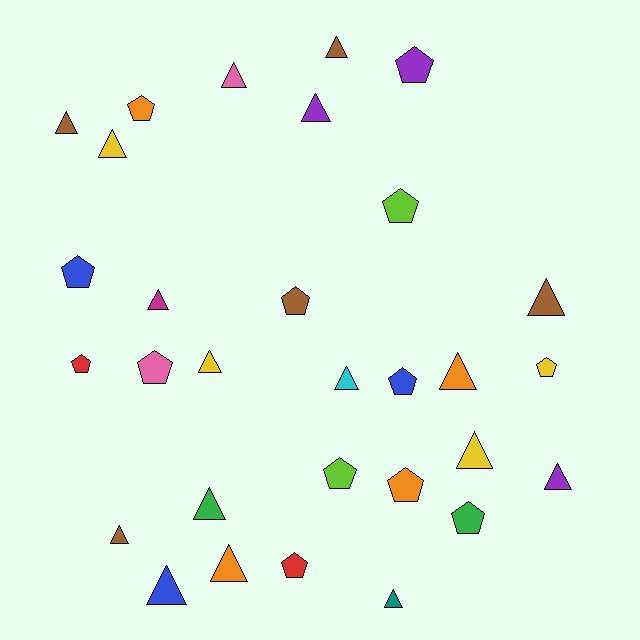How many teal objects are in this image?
There is 1 teal object.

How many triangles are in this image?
There are 17 triangles.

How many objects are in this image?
There are 30 objects.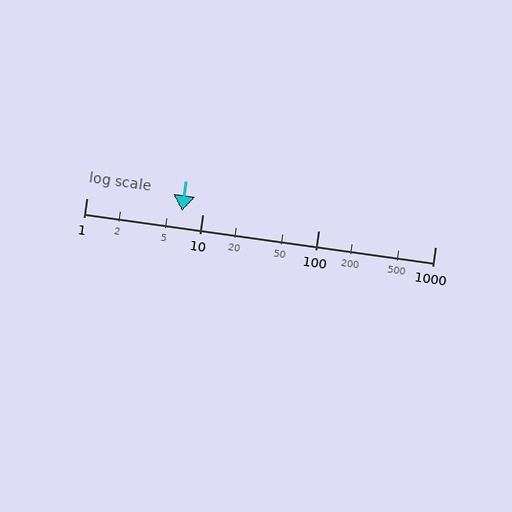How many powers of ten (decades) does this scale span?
The scale spans 3 decades, from 1 to 1000.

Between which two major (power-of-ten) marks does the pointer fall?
The pointer is between 1 and 10.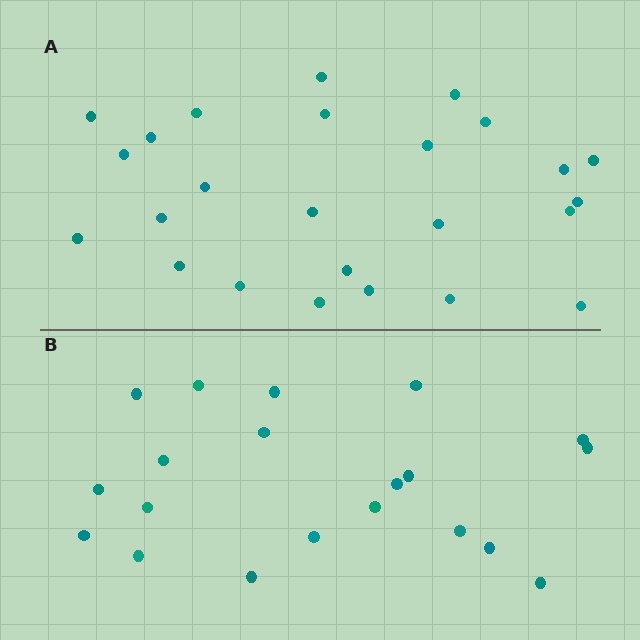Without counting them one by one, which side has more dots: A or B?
Region A (the top region) has more dots.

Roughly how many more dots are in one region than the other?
Region A has about 5 more dots than region B.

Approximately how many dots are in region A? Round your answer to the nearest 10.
About 20 dots. (The exact count is 25, which rounds to 20.)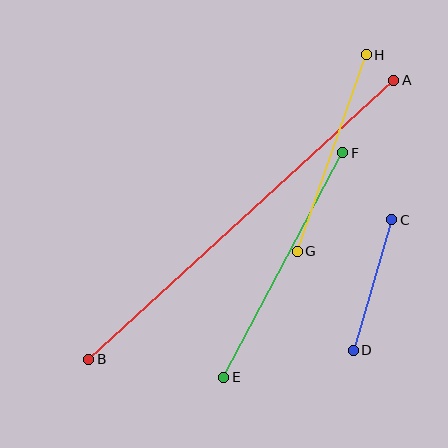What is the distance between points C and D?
The distance is approximately 136 pixels.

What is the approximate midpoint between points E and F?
The midpoint is at approximately (283, 265) pixels.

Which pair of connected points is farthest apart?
Points A and B are farthest apart.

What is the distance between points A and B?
The distance is approximately 413 pixels.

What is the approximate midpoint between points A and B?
The midpoint is at approximately (241, 220) pixels.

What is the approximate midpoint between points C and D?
The midpoint is at approximately (372, 285) pixels.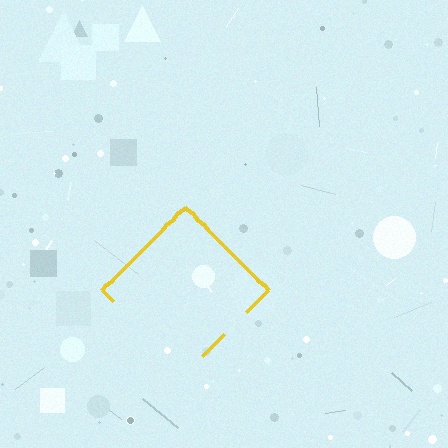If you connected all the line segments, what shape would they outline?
They would outline a diamond.